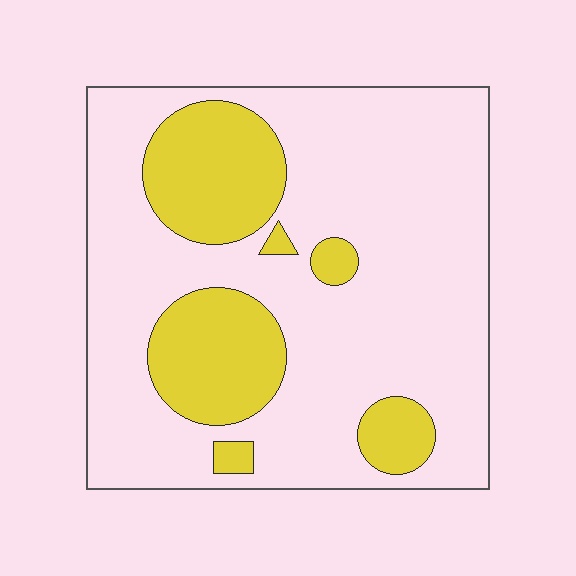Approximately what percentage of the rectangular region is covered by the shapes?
Approximately 25%.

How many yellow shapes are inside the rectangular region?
6.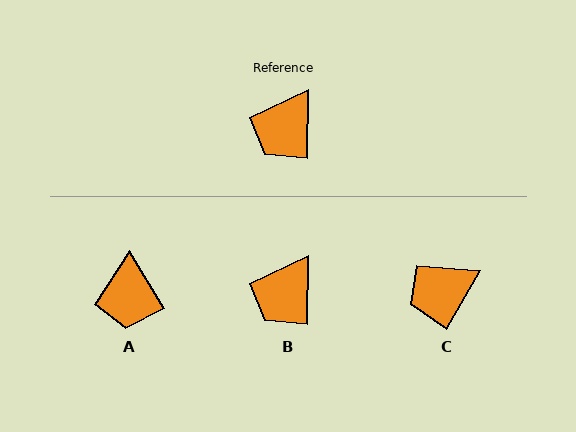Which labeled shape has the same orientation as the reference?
B.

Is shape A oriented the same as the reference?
No, it is off by about 32 degrees.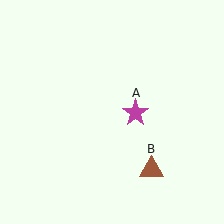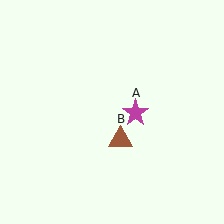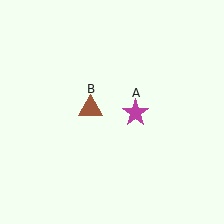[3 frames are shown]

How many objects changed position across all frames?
1 object changed position: brown triangle (object B).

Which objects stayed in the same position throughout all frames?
Magenta star (object A) remained stationary.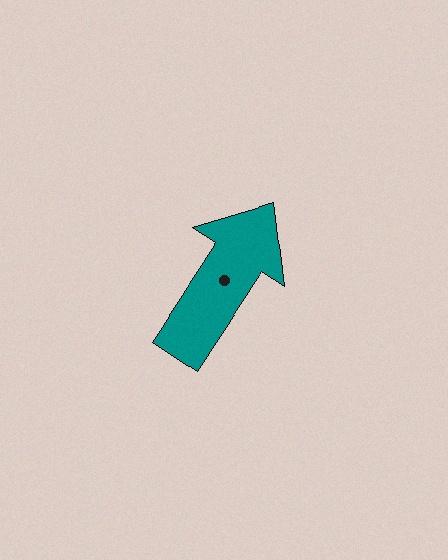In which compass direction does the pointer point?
Northeast.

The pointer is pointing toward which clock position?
Roughly 1 o'clock.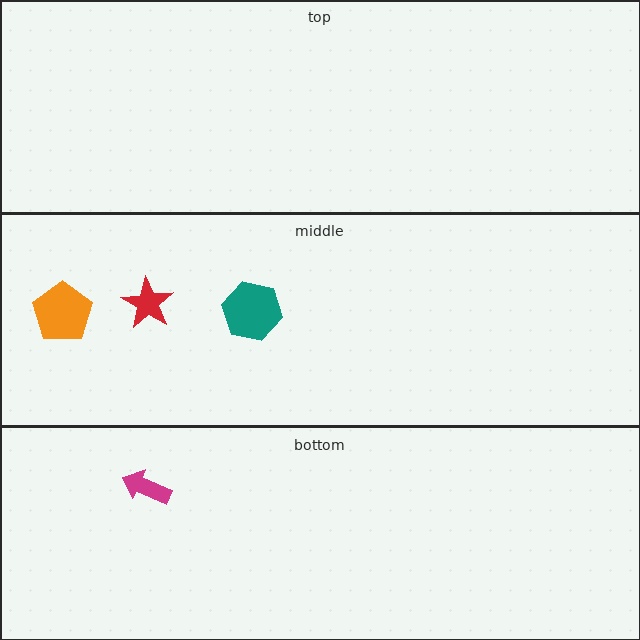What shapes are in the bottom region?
The magenta arrow.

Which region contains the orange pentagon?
The middle region.